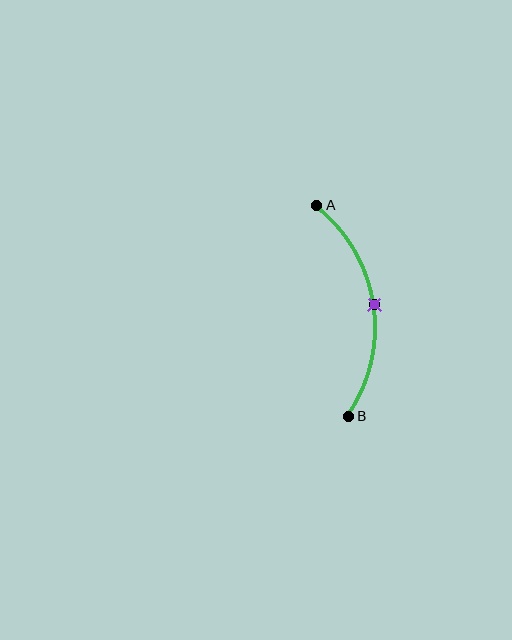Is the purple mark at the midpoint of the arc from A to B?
Yes. The purple mark lies on the arc at equal arc-length from both A and B — it is the arc midpoint.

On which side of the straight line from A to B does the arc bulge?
The arc bulges to the right of the straight line connecting A and B.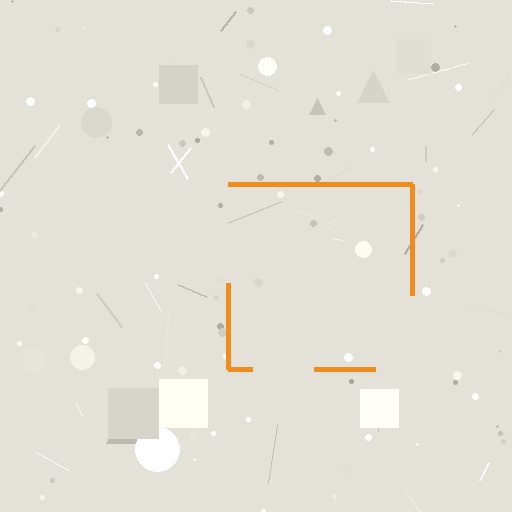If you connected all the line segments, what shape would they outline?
They would outline a square.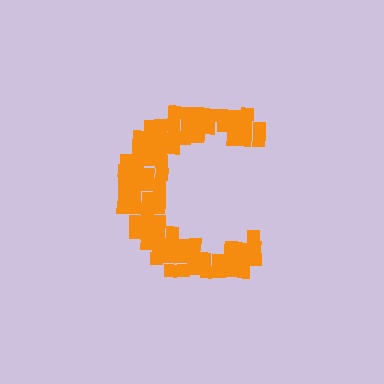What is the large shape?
The large shape is the letter C.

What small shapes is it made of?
It is made of small squares.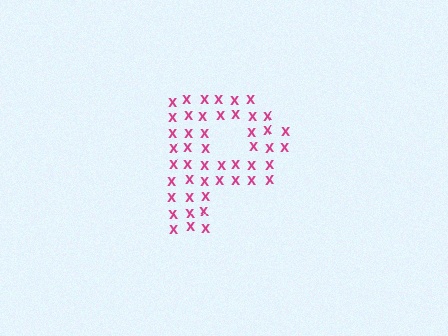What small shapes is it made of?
It is made of small letter X's.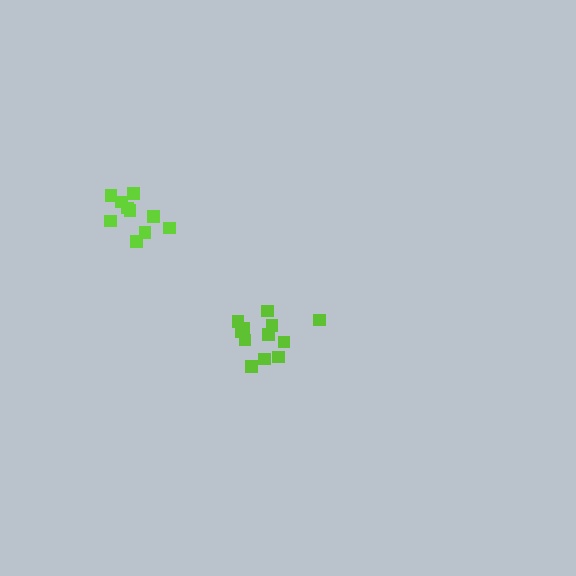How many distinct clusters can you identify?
There are 2 distinct clusters.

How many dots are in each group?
Group 1: 10 dots, Group 2: 12 dots (22 total).